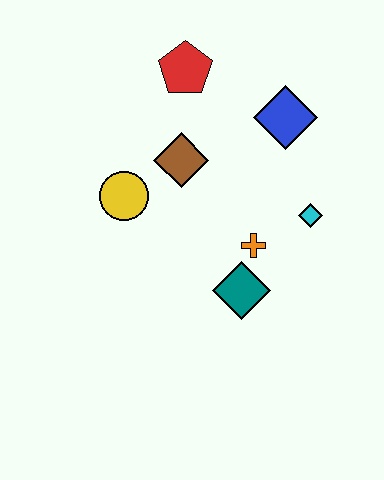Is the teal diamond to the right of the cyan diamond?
No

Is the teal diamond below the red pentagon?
Yes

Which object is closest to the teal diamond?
The orange cross is closest to the teal diamond.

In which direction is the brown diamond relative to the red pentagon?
The brown diamond is below the red pentagon.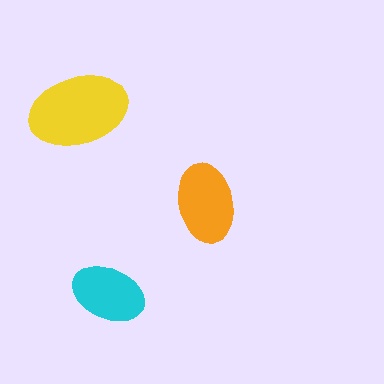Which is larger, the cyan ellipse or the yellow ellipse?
The yellow one.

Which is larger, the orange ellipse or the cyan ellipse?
The orange one.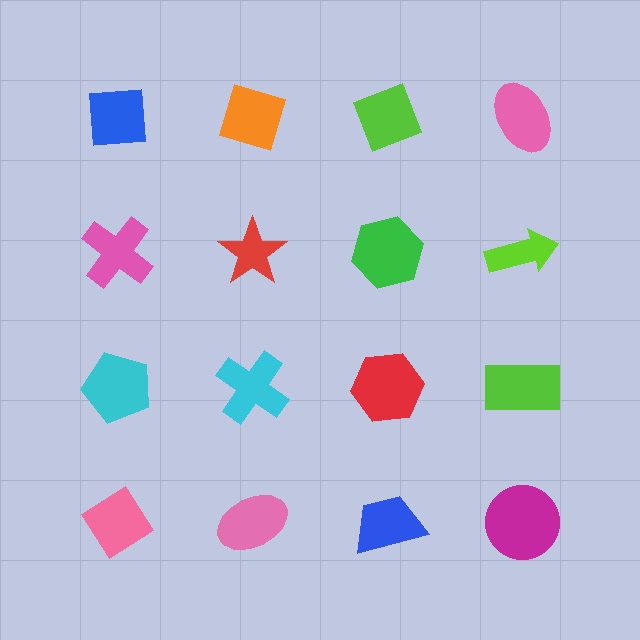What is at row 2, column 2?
A red star.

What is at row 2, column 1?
A pink cross.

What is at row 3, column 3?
A red hexagon.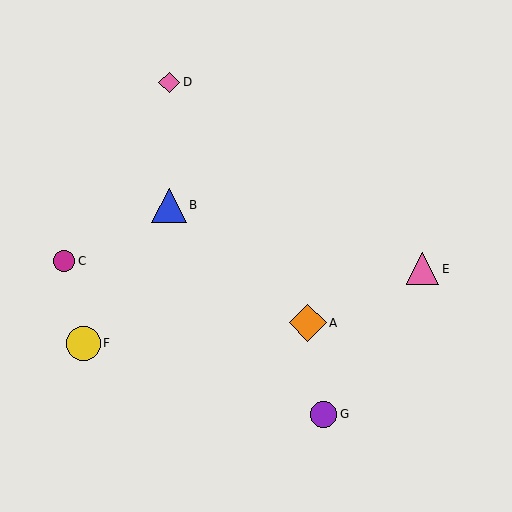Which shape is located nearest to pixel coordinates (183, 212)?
The blue triangle (labeled B) at (169, 205) is nearest to that location.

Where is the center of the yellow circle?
The center of the yellow circle is at (84, 344).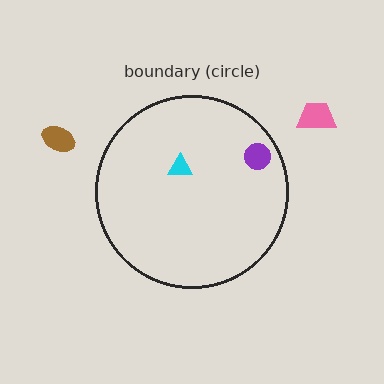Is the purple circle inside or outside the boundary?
Inside.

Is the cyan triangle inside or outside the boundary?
Inside.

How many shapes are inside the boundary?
2 inside, 2 outside.